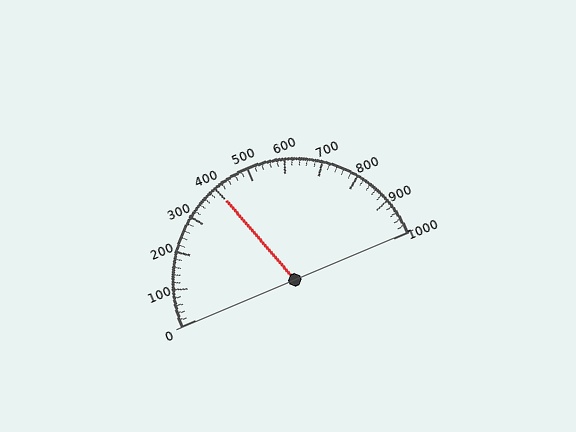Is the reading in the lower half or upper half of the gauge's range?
The reading is in the lower half of the range (0 to 1000).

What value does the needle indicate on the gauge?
The needle indicates approximately 400.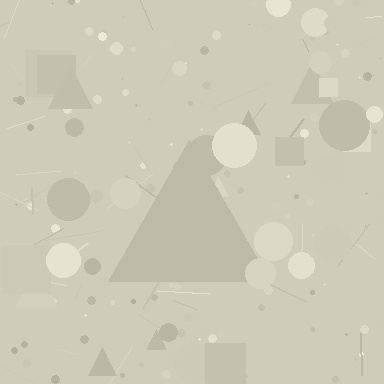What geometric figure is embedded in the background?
A triangle is embedded in the background.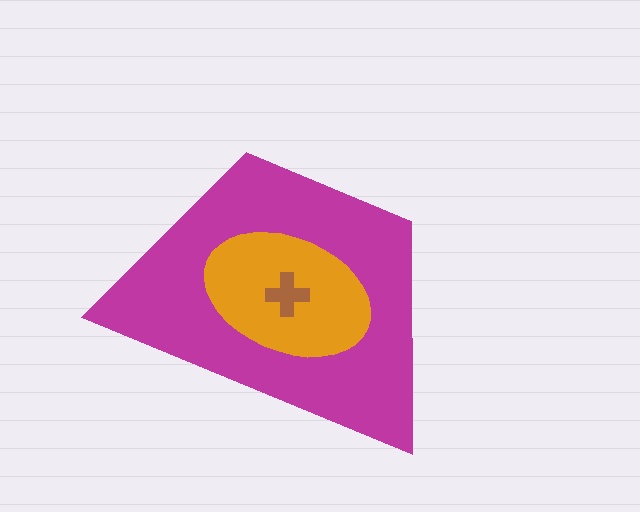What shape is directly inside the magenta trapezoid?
The orange ellipse.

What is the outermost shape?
The magenta trapezoid.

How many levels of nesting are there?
3.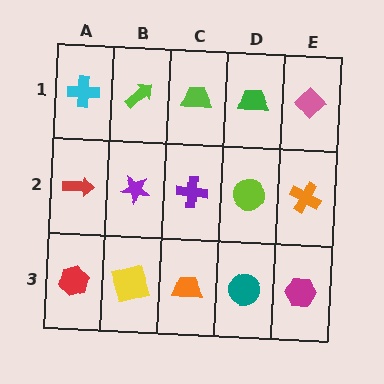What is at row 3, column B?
A yellow square.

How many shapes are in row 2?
5 shapes.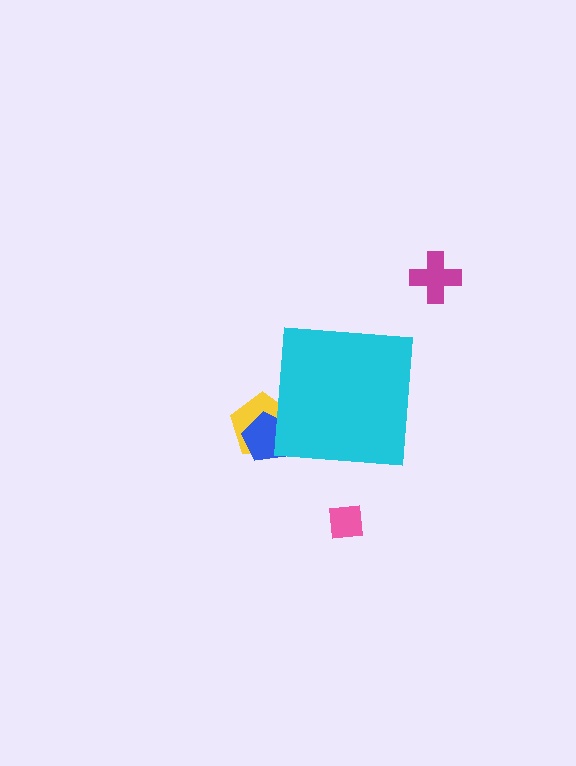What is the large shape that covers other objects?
A cyan square.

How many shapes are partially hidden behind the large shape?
2 shapes are partially hidden.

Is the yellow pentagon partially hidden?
Yes, the yellow pentagon is partially hidden behind the cyan square.